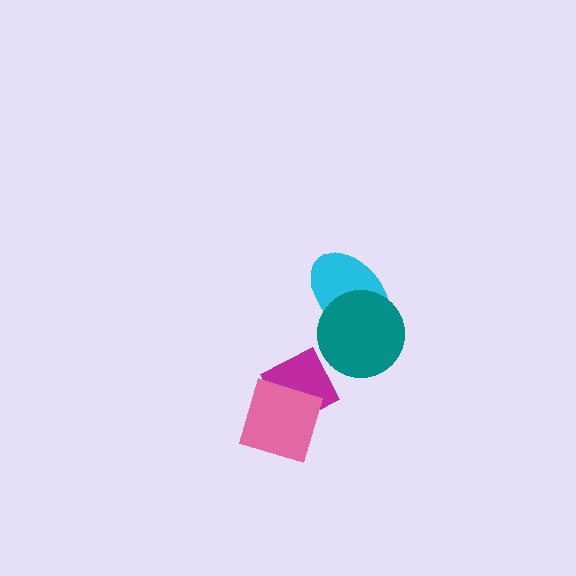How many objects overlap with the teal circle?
1 object overlaps with the teal circle.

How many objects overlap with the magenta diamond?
1 object overlaps with the magenta diamond.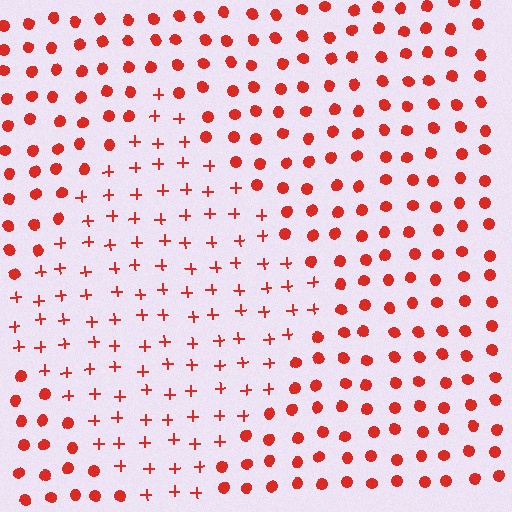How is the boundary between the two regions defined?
The boundary is defined by a change in element shape: plus signs inside vs. circles outside. All elements share the same color and spacing.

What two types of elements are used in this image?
The image uses plus signs inside the diamond region and circles outside it.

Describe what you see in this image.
The image is filled with small red elements arranged in a uniform grid. A diamond-shaped region contains plus signs, while the surrounding area contains circles. The boundary is defined purely by the change in element shape.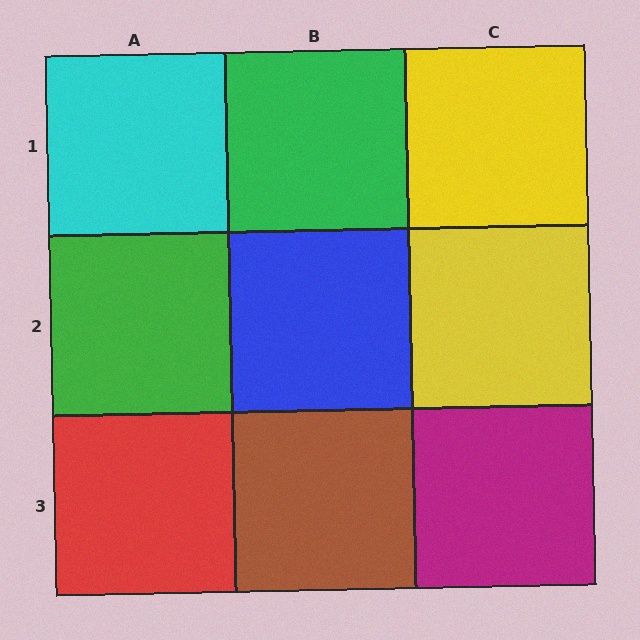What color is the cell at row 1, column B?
Green.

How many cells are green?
2 cells are green.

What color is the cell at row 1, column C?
Yellow.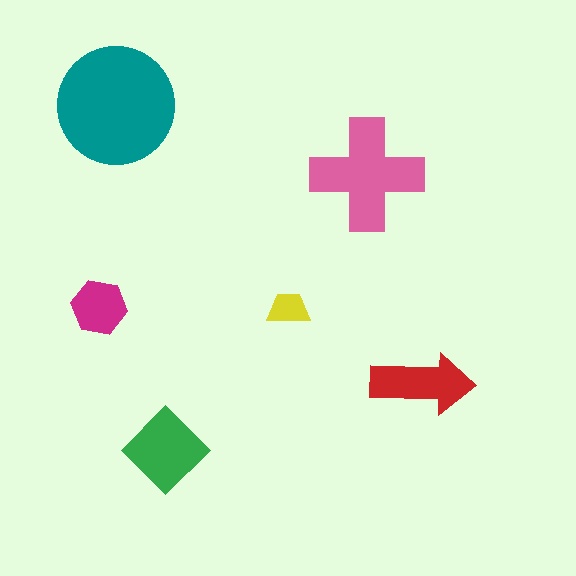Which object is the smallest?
The yellow trapezoid.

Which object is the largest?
The teal circle.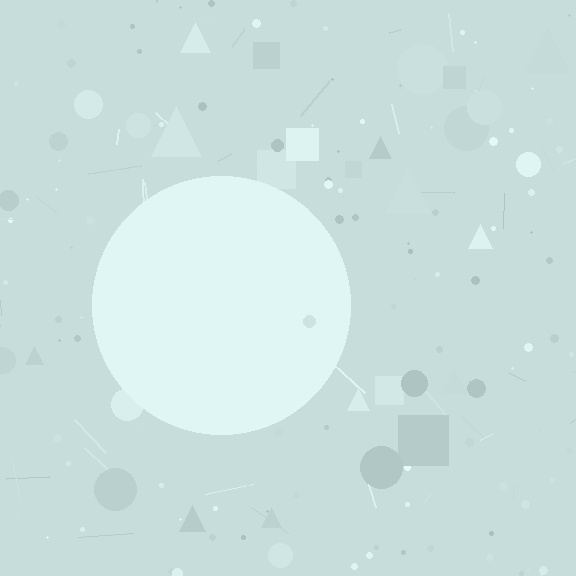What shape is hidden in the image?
A circle is hidden in the image.